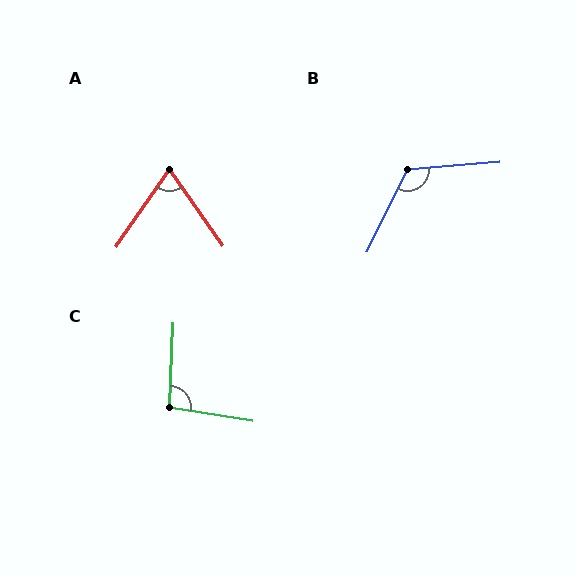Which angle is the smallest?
A, at approximately 70 degrees.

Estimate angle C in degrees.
Approximately 96 degrees.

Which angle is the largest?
B, at approximately 121 degrees.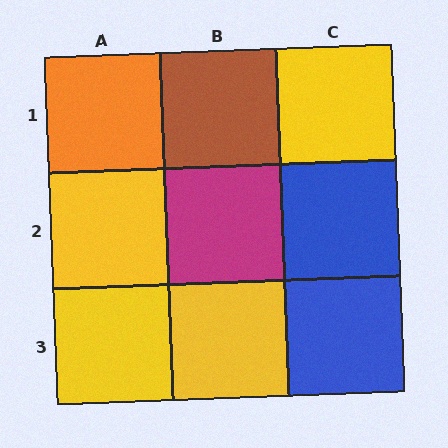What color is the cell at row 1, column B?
Brown.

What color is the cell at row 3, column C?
Blue.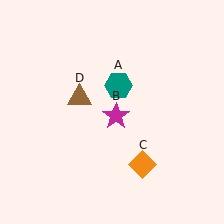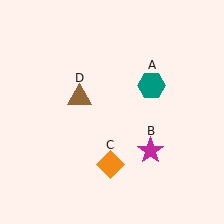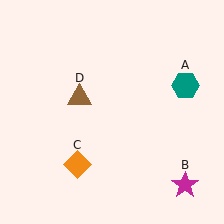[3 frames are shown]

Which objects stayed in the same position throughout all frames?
Brown triangle (object D) remained stationary.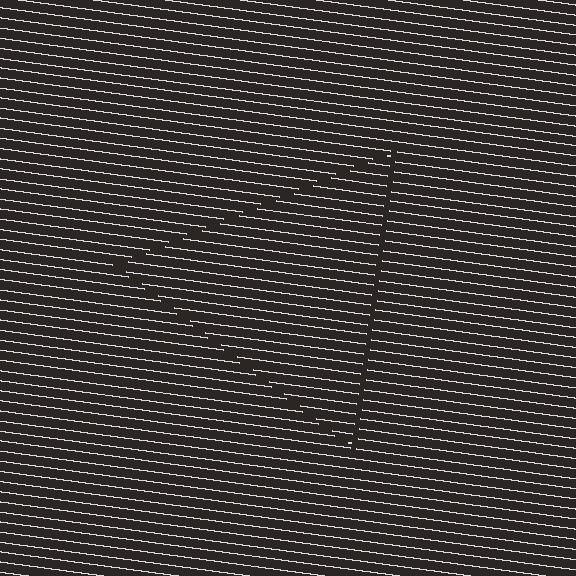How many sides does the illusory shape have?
3 sides — the line-ends trace a triangle.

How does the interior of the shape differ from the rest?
The interior of the shape contains the same grating, shifted by half a period — the contour is defined by the phase discontinuity where line-ends from the inner and outer gratings abut.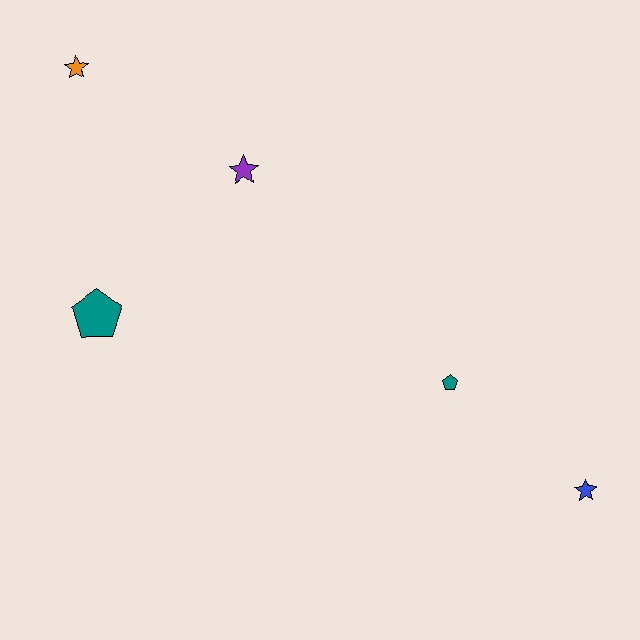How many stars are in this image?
There are 3 stars.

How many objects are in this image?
There are 5 objects.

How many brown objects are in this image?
There are no brown objects.